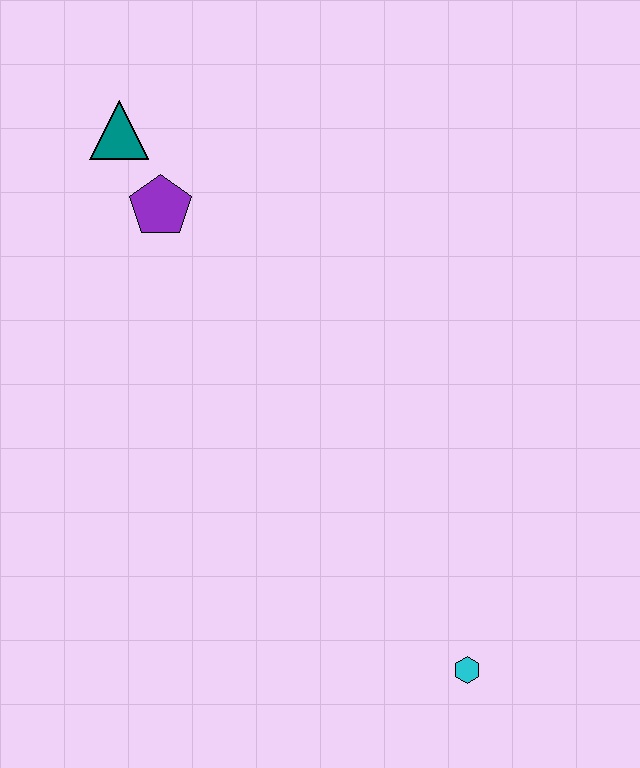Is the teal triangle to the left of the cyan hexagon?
Yes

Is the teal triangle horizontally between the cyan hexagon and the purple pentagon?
No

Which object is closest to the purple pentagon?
The teal triangle is closest to the purple pentagon.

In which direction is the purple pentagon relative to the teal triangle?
The purple pentagon is below the teal triangle.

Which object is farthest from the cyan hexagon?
The teal triangle is farthest from the cyan hexagon.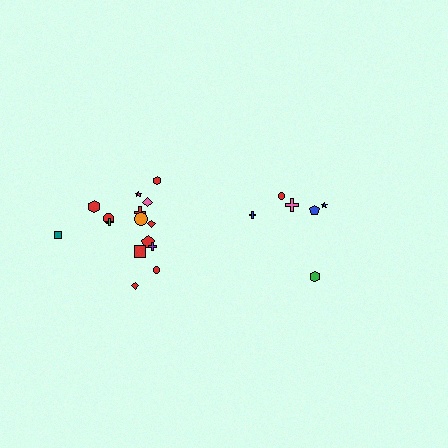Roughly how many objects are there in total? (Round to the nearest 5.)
Roughly 20 objects in total.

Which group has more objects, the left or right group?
The left group.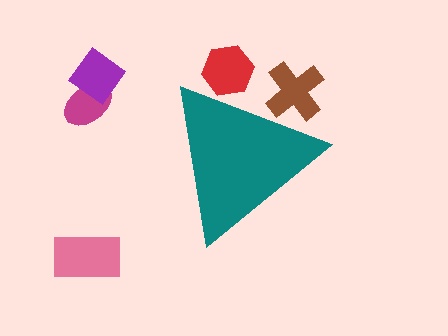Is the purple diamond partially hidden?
No, the purple diamond is fully visible.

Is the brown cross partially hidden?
Yes, the brown cross is partially hidden behind the teal triangle.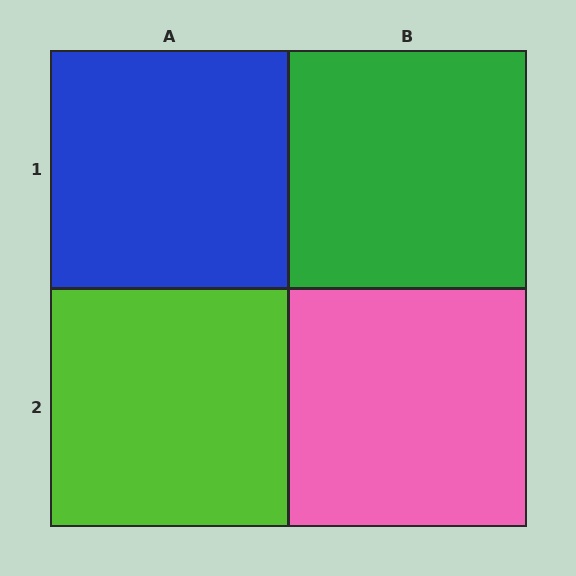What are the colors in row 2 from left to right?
Lime, pink.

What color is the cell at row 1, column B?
Green.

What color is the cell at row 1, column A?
Blue.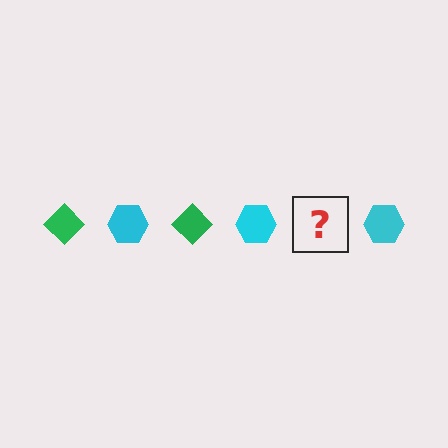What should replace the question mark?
The question mark should be replaced with a green diamond.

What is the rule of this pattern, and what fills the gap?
The rule is that the pattern alternates between green diamond and cyan hexagon. The gap should be filled with a green diamond.